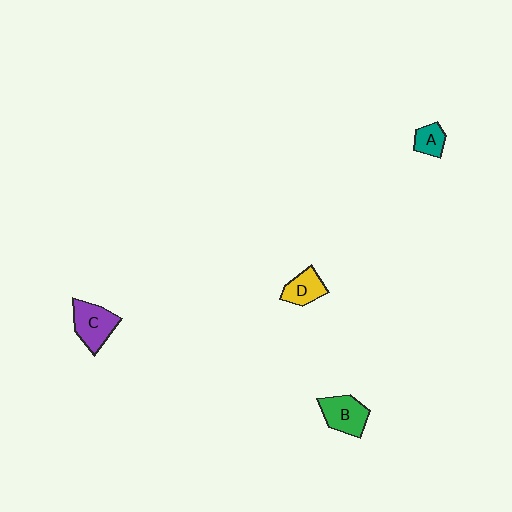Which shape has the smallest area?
Shape A (teal).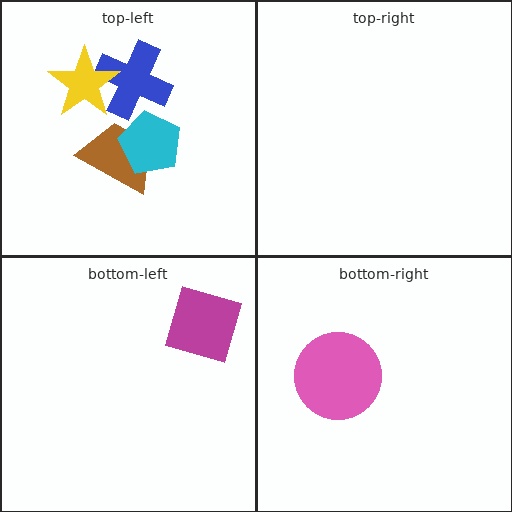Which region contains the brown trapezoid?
The top-left region.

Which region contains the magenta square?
The bottom-left region.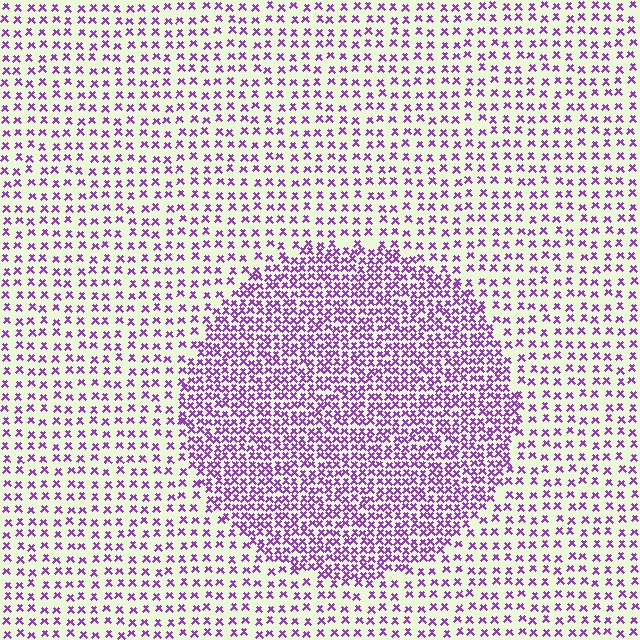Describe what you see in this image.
The image contains small purple elements arranged at two different densities. A circle-shaped region is visible where the elements are more densely packed than the surrounding area.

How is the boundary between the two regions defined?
The boundary is defined by a change in element density (approximately 2.2x ratio). All elements are the same color, size, and shape.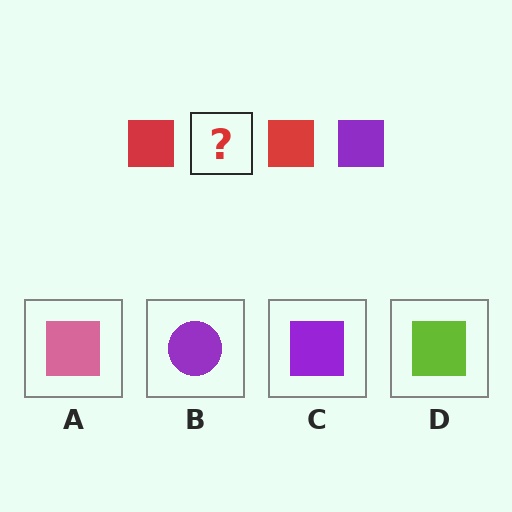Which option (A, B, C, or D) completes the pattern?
C.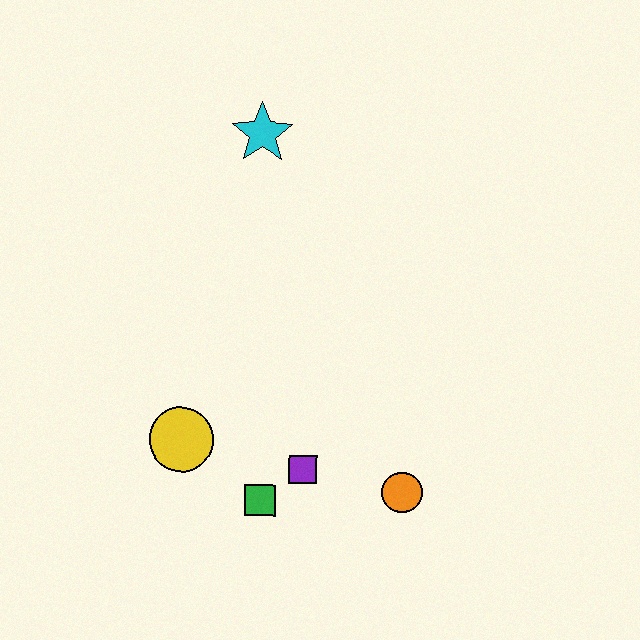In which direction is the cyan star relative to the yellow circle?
The cyan star is above the yellow circle.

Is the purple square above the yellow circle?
No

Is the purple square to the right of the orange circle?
No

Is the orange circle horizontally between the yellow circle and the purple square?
No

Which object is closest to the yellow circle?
The green square is closest to the yellow circle.